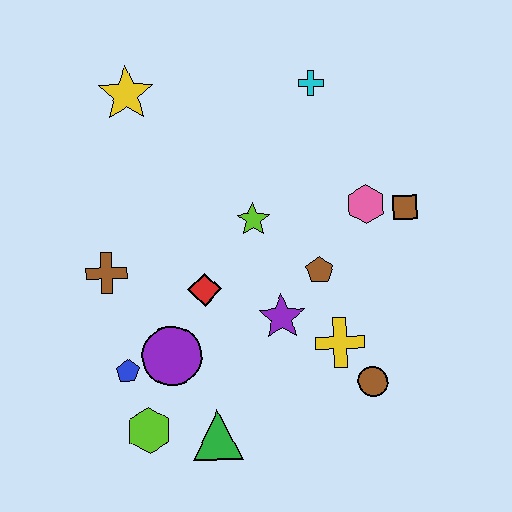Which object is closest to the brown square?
The pink hexagon is closest to the brown square.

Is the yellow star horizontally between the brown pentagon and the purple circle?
No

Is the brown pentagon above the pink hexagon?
No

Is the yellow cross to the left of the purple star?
No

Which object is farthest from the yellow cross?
The yellow star is farthest from the yellow cross.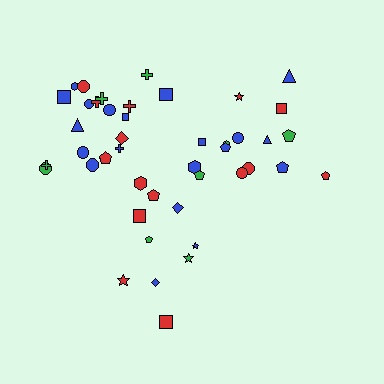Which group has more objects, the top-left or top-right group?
The top-left group.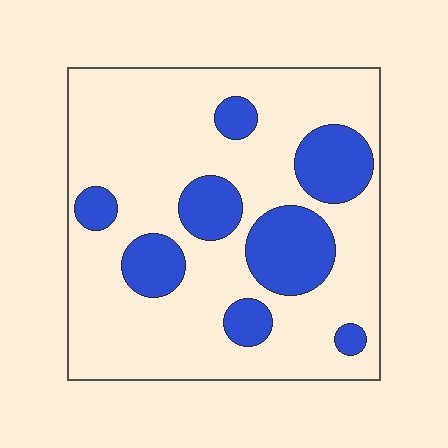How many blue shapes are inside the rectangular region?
8.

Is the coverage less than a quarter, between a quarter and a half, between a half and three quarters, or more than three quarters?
Less than a quarter.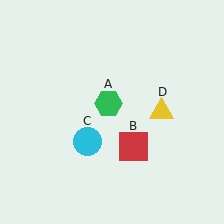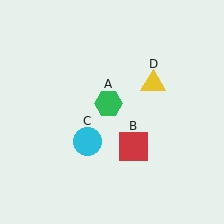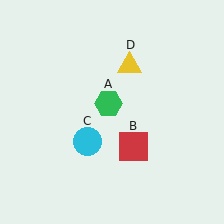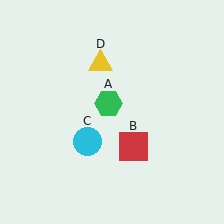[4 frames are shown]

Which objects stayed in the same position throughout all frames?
Green hexagon (object A) and red square (object B) and cyan circle (object C) remained stationary.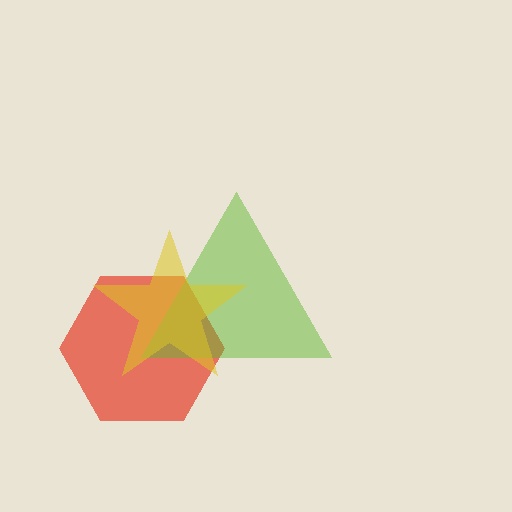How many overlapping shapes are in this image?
There are 3 overlapping shapes in the image.